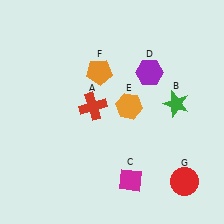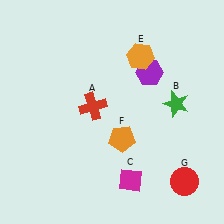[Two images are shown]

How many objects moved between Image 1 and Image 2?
2 objects moved between the two images.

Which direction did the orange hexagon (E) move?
The orange hexagon (E) moved up.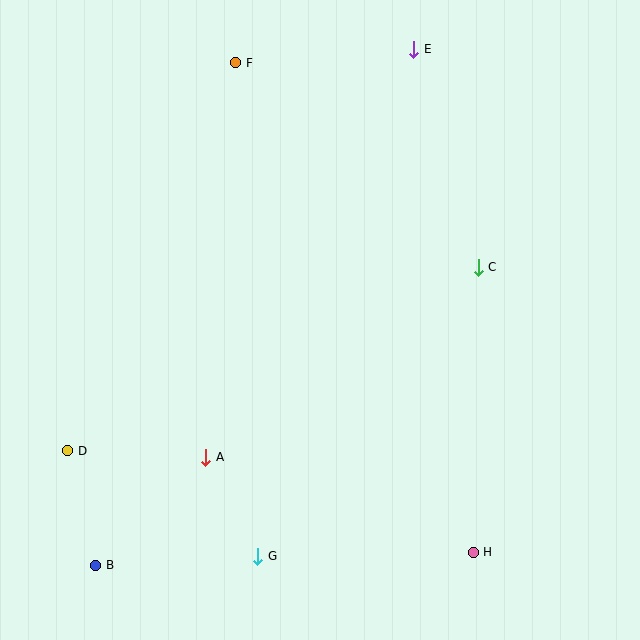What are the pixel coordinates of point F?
Point F is at (236, 63).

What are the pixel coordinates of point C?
Point C is at (478, 267).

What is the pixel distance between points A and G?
The distance between A and G is 112 pixels.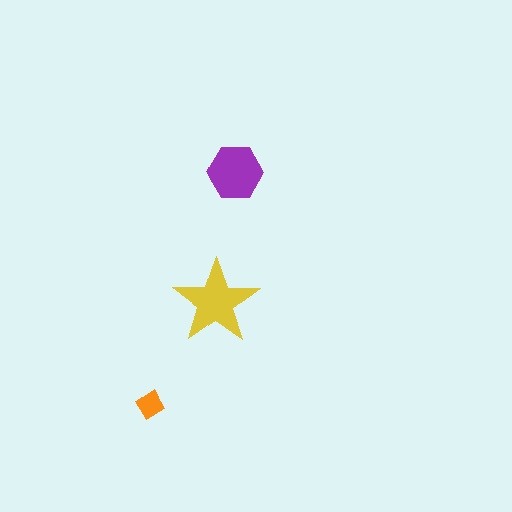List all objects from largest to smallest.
The yellow star, the purple hexagon, the orange diamond.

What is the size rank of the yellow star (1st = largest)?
1st.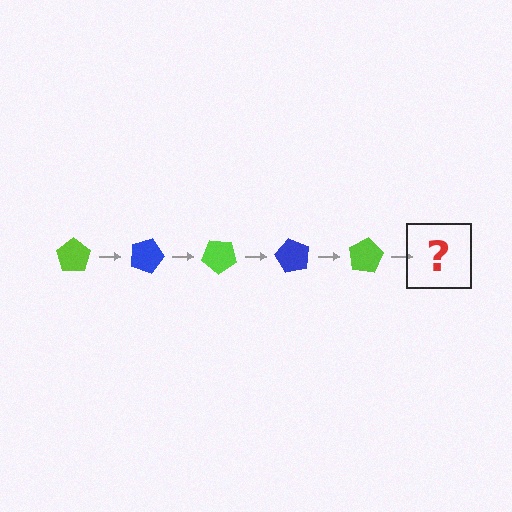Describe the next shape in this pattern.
It should be a blue pentagon, rotated 100 degrees from the start.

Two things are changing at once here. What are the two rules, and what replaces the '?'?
The two rules are that it rotates 20 degrees each step and the color cycles through lime and blue. The '?' should be a blue pentagon, rotated 100 degrees from the start.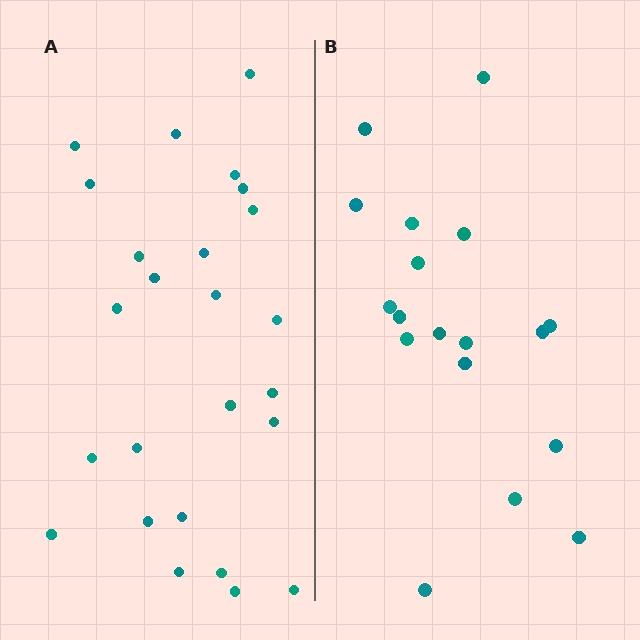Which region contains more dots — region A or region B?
Region A (the left region) has more dots.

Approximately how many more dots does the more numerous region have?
Region A has roughly 8 or so more dots than region B.